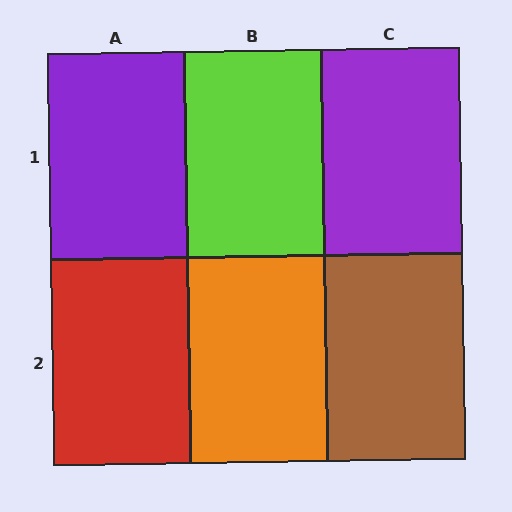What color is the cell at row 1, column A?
Purple.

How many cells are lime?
1 cell is lime.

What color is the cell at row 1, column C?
Purple.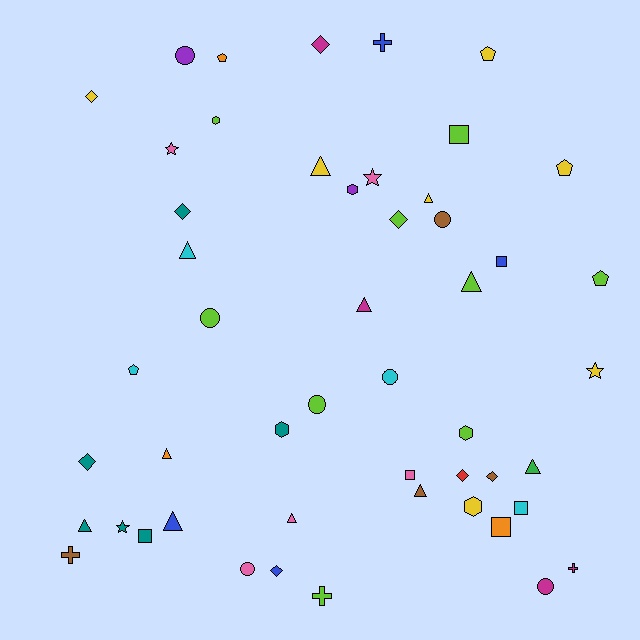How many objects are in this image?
There are 50 objects.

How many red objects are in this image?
There is 1 red object.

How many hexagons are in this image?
There are 5 hexagons.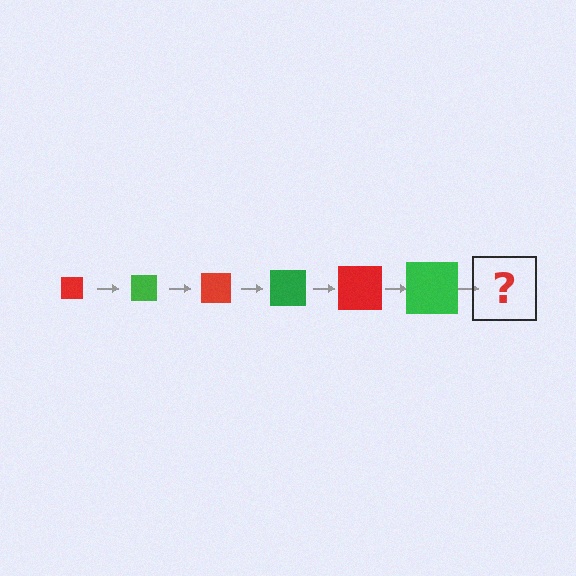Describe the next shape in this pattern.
It should be a red square, larger than the previous one.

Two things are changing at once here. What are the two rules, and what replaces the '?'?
The two rules are that the square grows larger each step and the color cycles through red and green. The '?' should be a red square, larger than the previous one.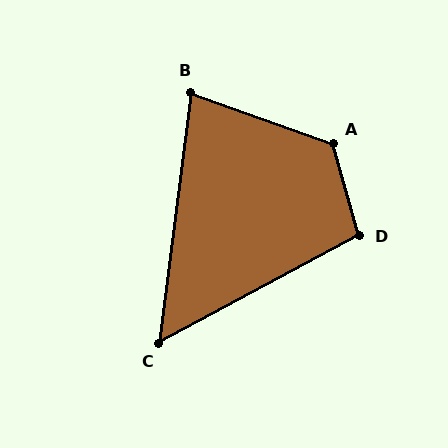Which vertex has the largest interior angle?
A, at approximately 126 degrees.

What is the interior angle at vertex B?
Approximately 78 degrees (acute).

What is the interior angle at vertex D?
Approximately 102 degrees (obtuse).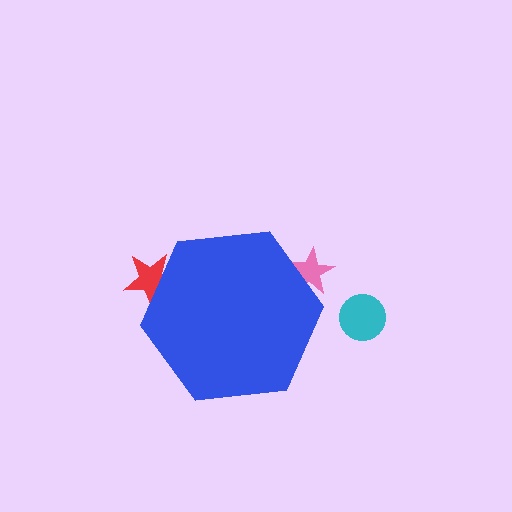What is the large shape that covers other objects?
A blue hexagon.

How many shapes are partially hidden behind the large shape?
2 shapes are partially hidden.